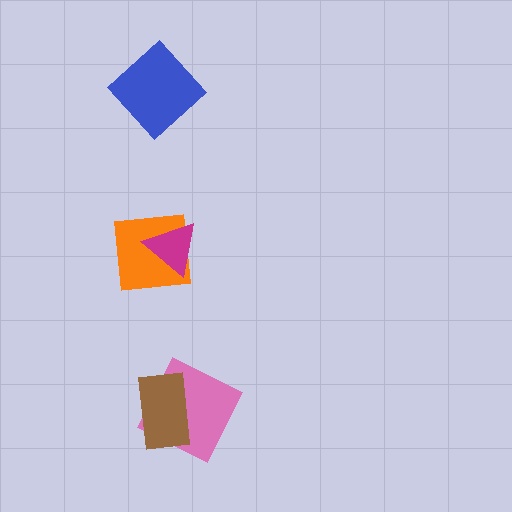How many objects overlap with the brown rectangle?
1 object overlaps with the brown rectangle.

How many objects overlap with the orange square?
1 object overlaps with the orange square.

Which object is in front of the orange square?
The magenta triangle is in front of the orange square.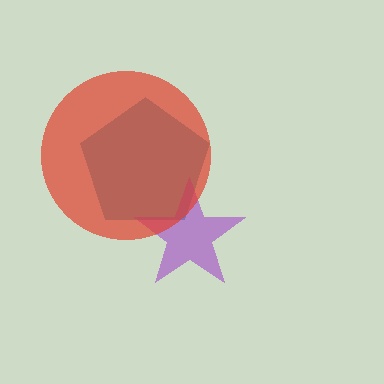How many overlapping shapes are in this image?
There are 3 overlapping shapes in the image.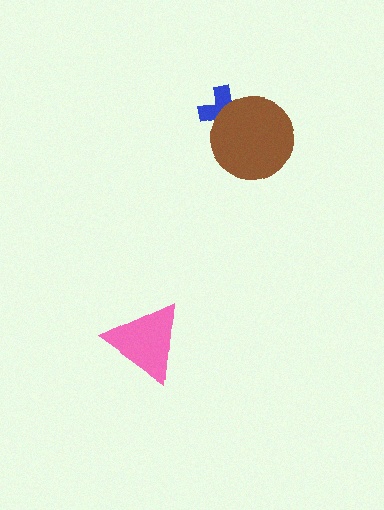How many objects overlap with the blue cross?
1 object overlaps with the blue cross.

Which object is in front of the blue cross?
The brown circle is in front of the blue cross.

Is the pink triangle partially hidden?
No, no other shape covers it.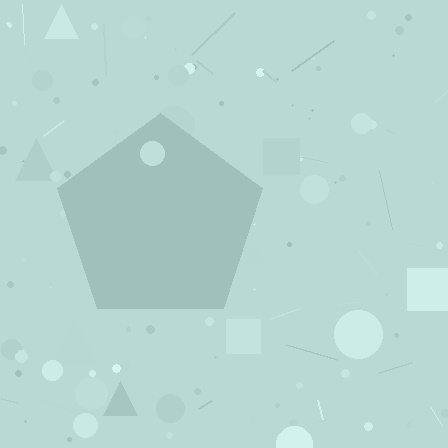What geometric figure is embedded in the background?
A pentagon is embedded in the background.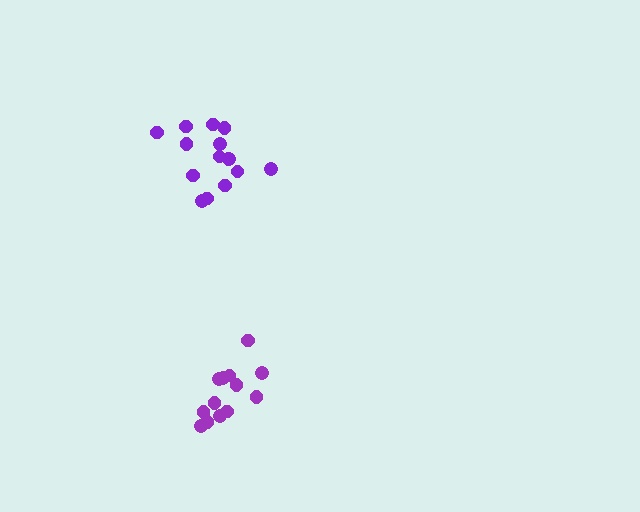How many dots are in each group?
Group 1: 15 dots, Group 2: 13 dots (28 total).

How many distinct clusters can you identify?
There are 2 distinct clusters.